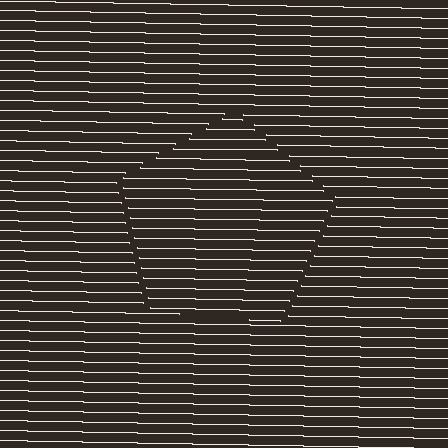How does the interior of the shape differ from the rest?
The interior of the shape contains the same grating, shifted by half a period — the contour is defined by the phase discontinuity where line-ends from the inner and outer gratings abut.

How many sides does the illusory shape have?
5 sides — the line-ends trace a pentagon.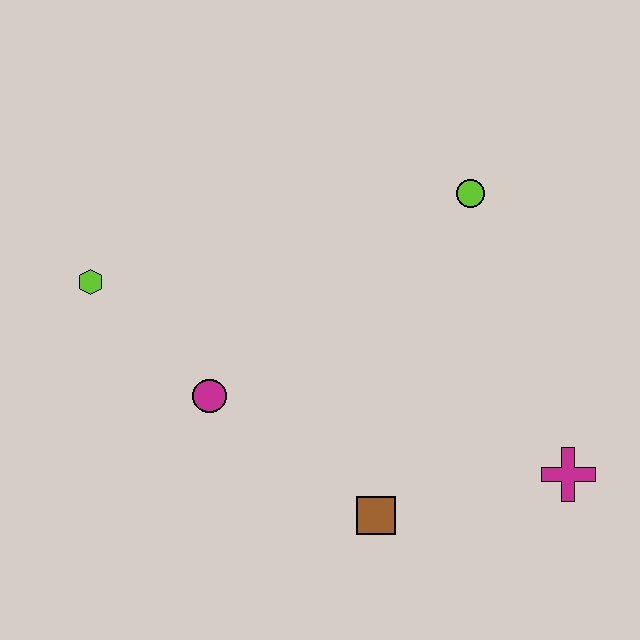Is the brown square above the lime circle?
No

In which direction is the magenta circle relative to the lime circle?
The magenta circle is to the left of the lime circle.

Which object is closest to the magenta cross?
The brown square is closest to the magenta cross.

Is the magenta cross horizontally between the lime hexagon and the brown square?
No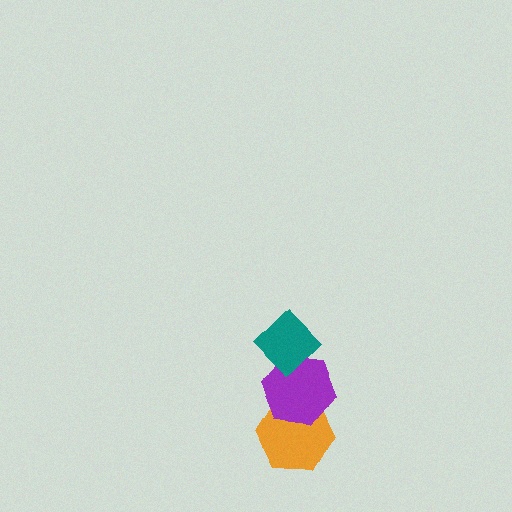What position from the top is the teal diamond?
The teal diamond is 1st from the top.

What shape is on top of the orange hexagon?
The purple hexagon is on top of the orange hexagon.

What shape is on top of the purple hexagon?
The teal diamond is on top of the purple hexagon.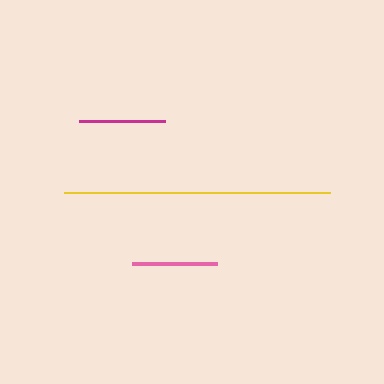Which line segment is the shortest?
The pink line is the shortest at approximately 85 pixels.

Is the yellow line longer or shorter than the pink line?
The yellow line is longer than the pink line.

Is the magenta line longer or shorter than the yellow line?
The yellow line is longer than the magenta line.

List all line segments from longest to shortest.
From longest to shortest: yellow, magenta, pink.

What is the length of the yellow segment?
The yellow segment is approximately 266 pixels long.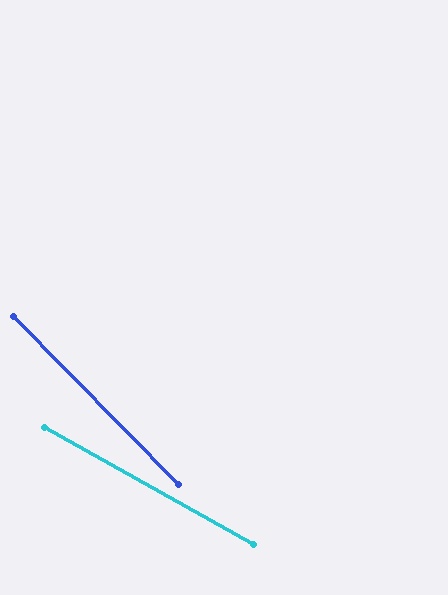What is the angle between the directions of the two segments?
Approximately 16 degrees.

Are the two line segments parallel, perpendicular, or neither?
Neither parallel nor perpendicular — they differ by about 16°.